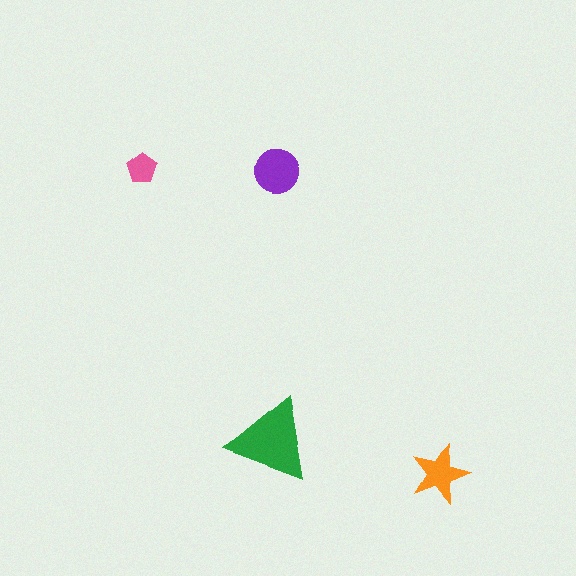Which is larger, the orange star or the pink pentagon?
The orange star.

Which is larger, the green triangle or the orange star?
The green triangle.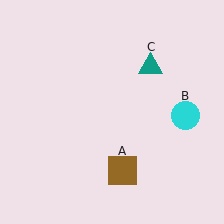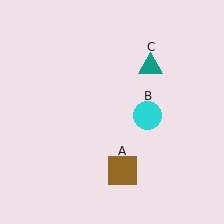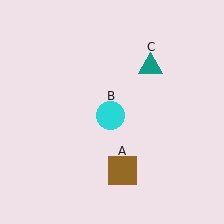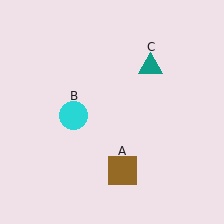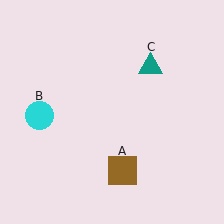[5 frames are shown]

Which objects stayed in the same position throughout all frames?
Brown square (object A) and teal triangle (object C) remained stationary.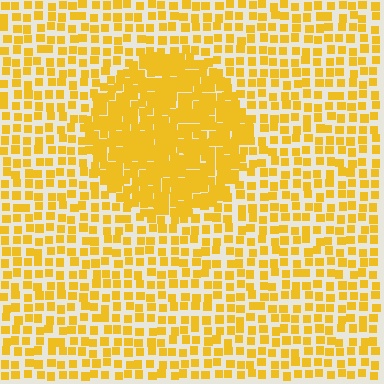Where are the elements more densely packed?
The elements are more densely packed inside the circle boundary.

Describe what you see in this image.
The image contains small yellow elements arranged at two different densities. A circle-shaped region is visible where the elements are more densely packed than the surrounding area.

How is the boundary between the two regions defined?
The boundary is defined by a change in element density (approximately 2.1x ratio). All elements are the same color, size, and shape.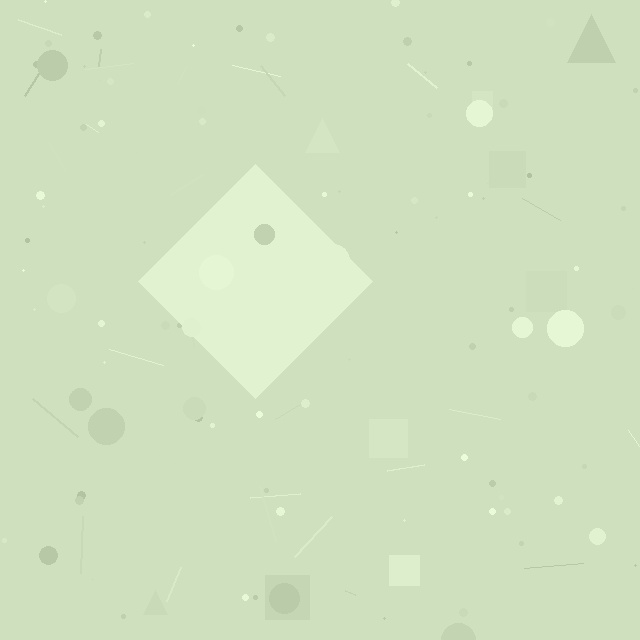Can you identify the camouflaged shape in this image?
The camouflaged shape is a diamond.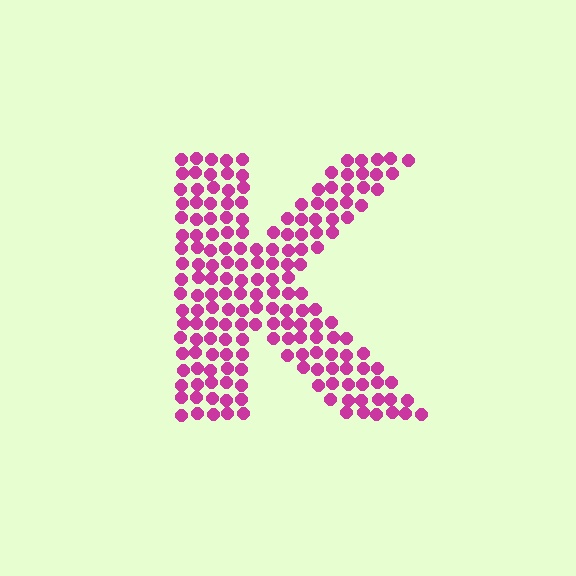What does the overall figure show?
The overall figure shows the letter K.